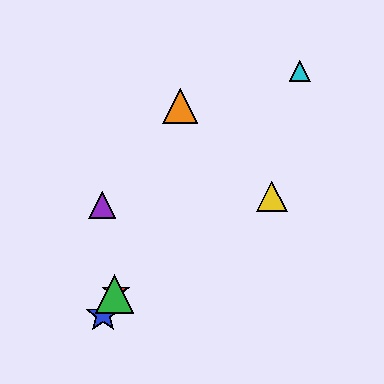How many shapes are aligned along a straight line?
3 shapes (the red star, the blue star, the green triangle) are aligned along a straight line.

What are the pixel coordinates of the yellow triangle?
The yellow triangle is at (272, 196).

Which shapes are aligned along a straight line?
The red star, the blue star, the green triangle are aligned along a straight line.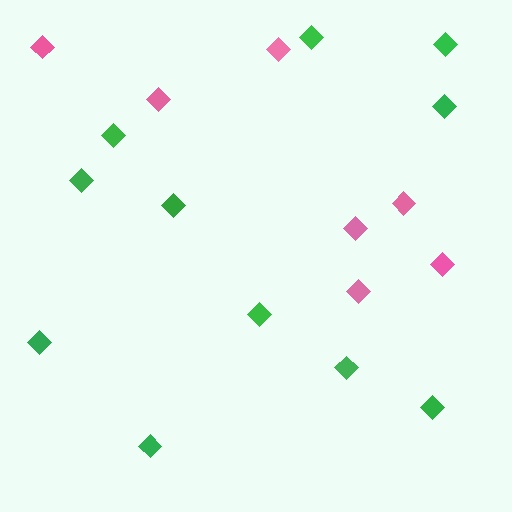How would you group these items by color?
There are 2 groups: one group of pink diamonds (7) and one group of green diamonds (11).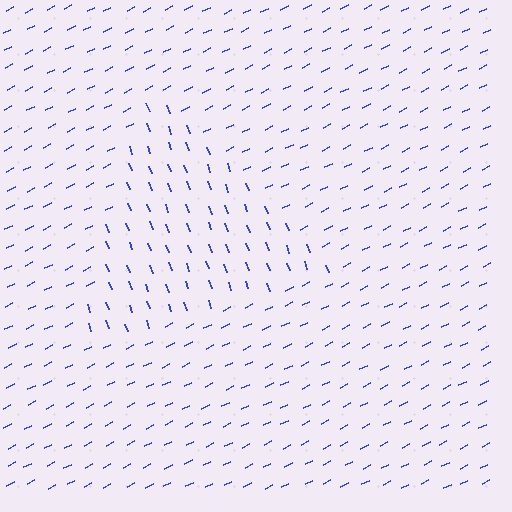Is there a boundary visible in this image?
Yes, there is a texture boundary formed by a change in line orientation.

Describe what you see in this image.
The image is filled with small blue line segments. A triangle region in the image has lines oriented differently from the surrounding lines, creating a visible texture boundary.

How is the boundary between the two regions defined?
The boundary is defined purely by a change in line orientation (approximately 83 degrees difference). All lines are the same color and thickness.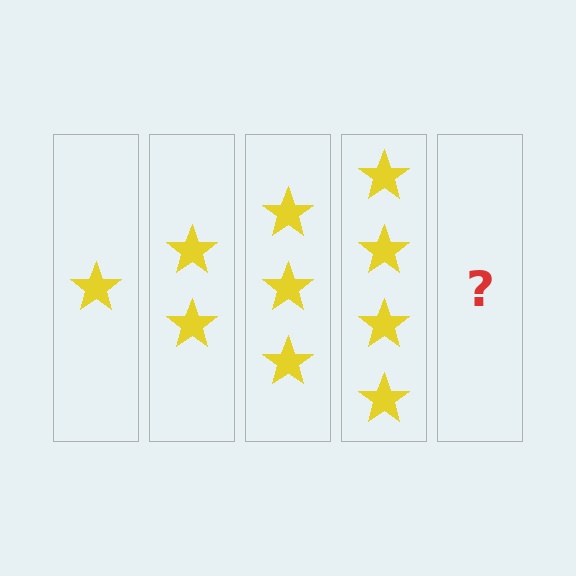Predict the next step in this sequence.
The next step is 5 stars.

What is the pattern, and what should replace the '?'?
The pattern is that each step adds one more star. The '?' should be 5 stars.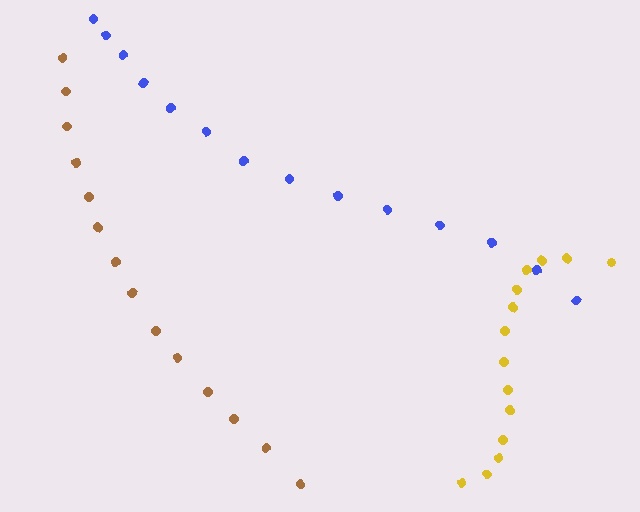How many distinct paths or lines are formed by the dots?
There are 3 distinct paths.